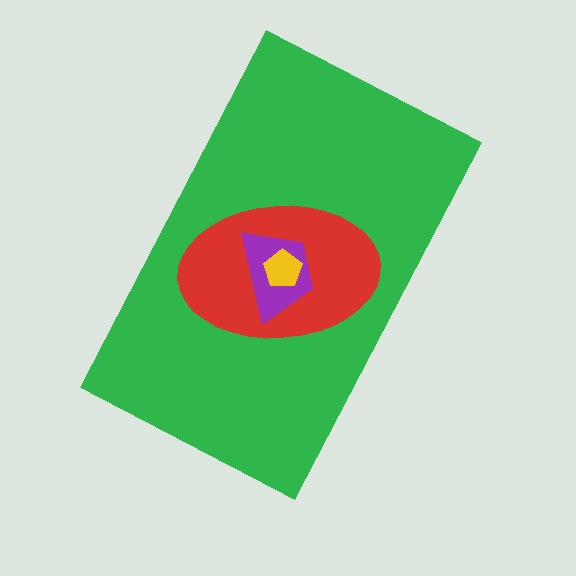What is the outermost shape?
The green rectangle.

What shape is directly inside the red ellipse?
The purple trapezoid.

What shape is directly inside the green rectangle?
The red ellipse.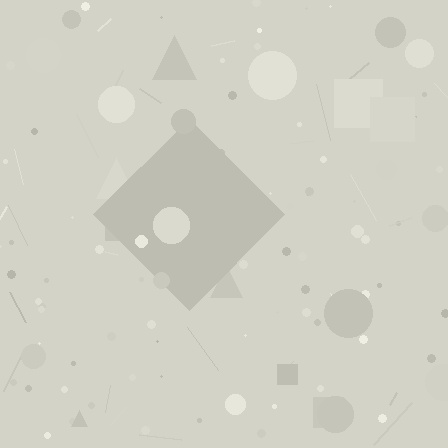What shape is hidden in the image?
A diamond is hidden in the image.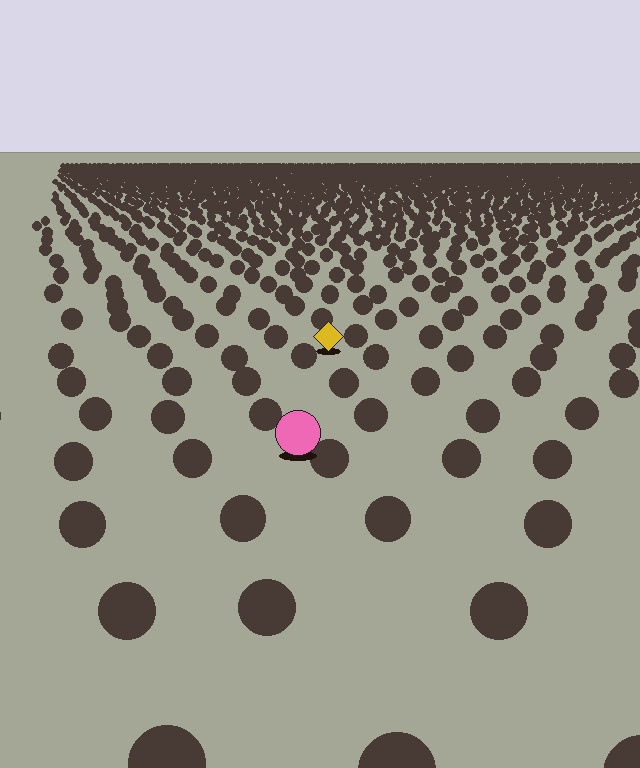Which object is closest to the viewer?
The pink circle is closest. The texture marks near it are larger and more spread out.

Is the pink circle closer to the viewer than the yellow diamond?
Yes. The pink circle is closer — you can tell from the texture gradient: the ground texture is coarser near it.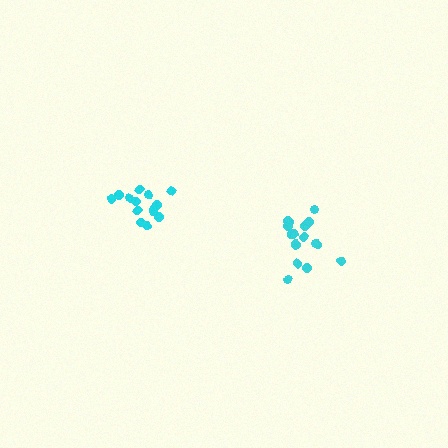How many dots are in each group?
Group 1: 17 dots, Group 2: 14 dots (31 total).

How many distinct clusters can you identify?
There are 2 distinct clusters.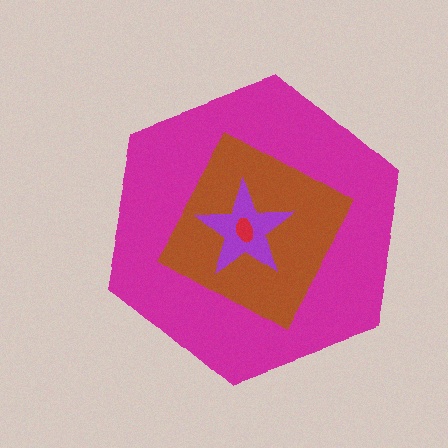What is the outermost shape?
The magenta hexagon.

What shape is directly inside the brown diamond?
The purple star.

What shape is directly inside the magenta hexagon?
The brown diamond.